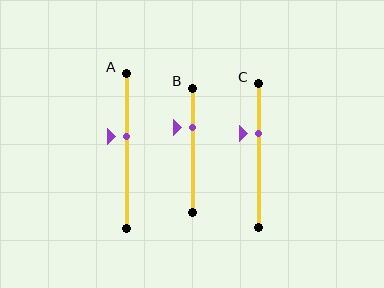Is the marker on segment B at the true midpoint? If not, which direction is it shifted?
No, the marker on segment B is shifted upward by about 18% of the segment length.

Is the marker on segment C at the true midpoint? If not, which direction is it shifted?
No, the marker on segment C is shifted upward by about 16% of the segment length.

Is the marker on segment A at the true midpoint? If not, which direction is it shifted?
No, the marker on segment A is shifted upward by about 9% of the segment length.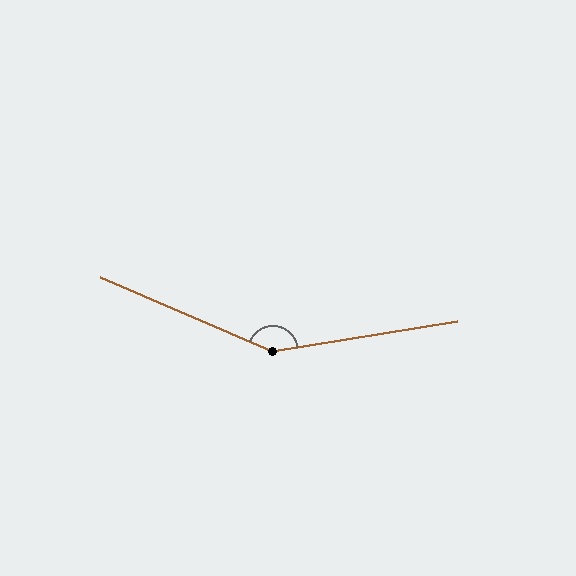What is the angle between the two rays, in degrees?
Approximately 147 degrees.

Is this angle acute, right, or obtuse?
It is obtuse.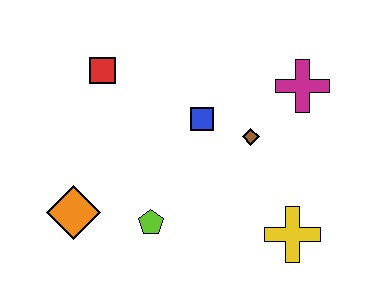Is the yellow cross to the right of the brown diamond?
Yes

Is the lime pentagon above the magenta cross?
No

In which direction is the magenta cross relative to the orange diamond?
The magenta cross is to the right of the orange diamond.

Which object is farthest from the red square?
The yellow cross is farthest from the red square.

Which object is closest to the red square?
The blue square is closest to the red square.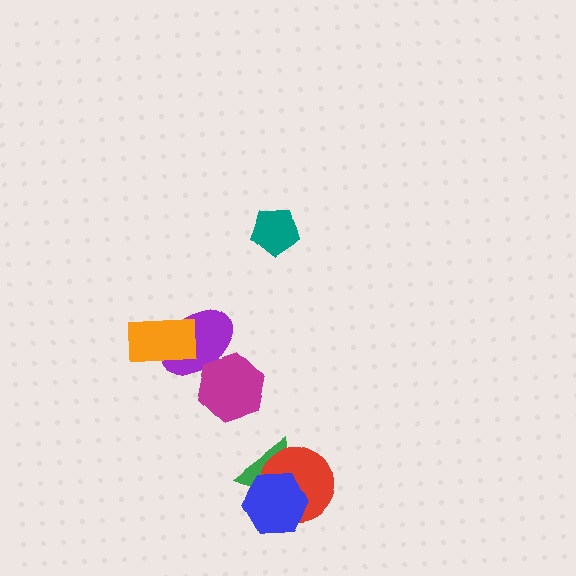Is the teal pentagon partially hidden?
No, no other shape covers it.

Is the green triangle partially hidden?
Yes, it is partially covered by another shape.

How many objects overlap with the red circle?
2 objects overlap with the red circle.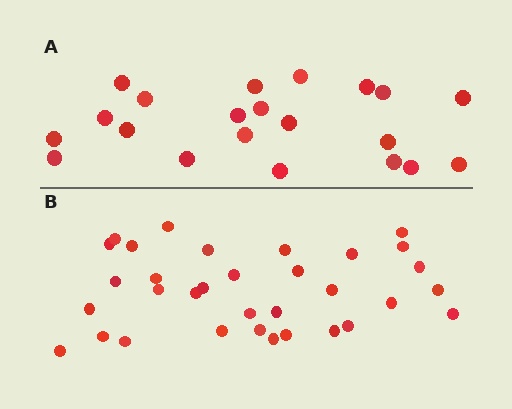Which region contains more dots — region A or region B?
Region B (the bottom region) has more dots.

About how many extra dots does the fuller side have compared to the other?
Region B has roughly 12 or so more dots than region A.